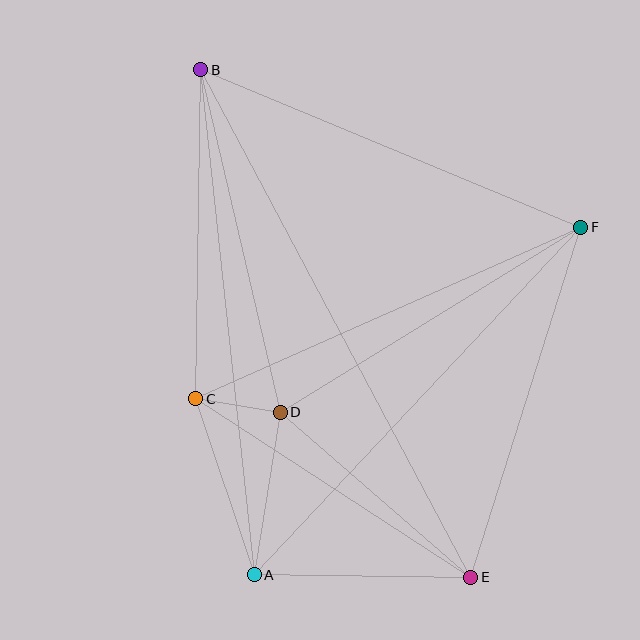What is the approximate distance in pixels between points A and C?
The distance between A and C is approximately 185 pixels.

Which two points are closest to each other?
Points C and D are closest to each other.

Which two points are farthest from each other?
Points B and E are farthest from each other.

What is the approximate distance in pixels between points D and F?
The distance between D and F is approximately 353 pixels.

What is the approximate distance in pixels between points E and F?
The distance between E and F is approximately 367 pixels.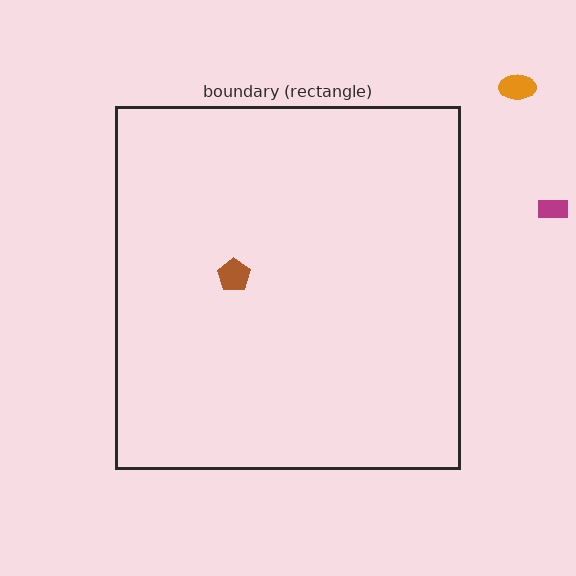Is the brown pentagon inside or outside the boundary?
Inside.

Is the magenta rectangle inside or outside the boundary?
Outside.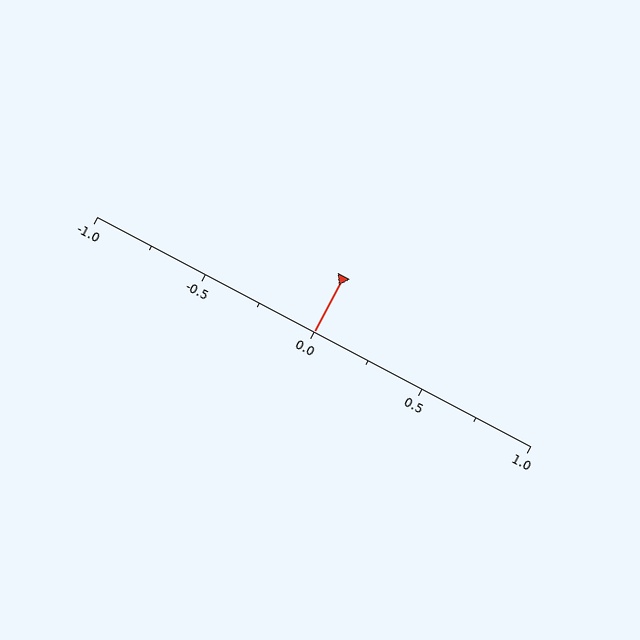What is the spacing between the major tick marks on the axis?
The major ticks are spaced 0.5 apart.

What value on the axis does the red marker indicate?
The marker indicates approximately 0.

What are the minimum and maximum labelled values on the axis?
The axis runs from -1.0 to 1.0.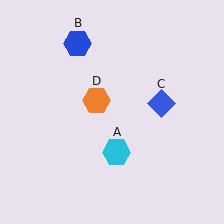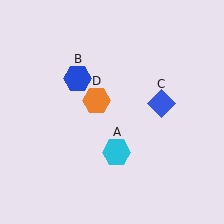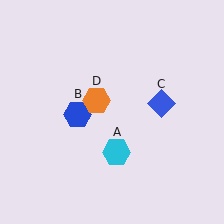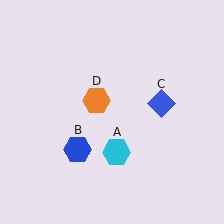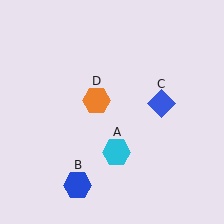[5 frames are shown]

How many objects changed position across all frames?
1 object changed position: blue hexagon (object B).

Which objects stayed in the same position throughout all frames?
Cyan hexagon (object A) and blue diamond (object C) and orange hexagon (object D) remained stationary.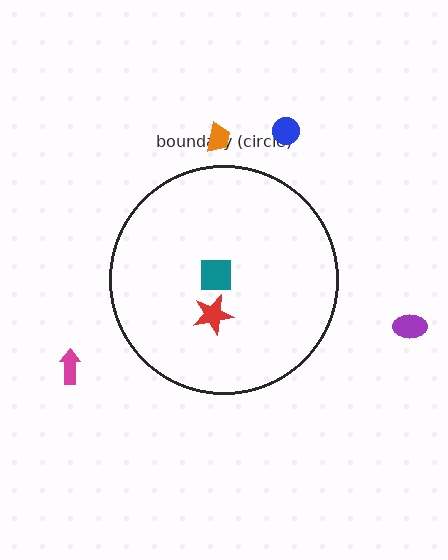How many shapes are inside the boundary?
2 inside, 4 outside.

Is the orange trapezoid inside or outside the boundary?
Outside.